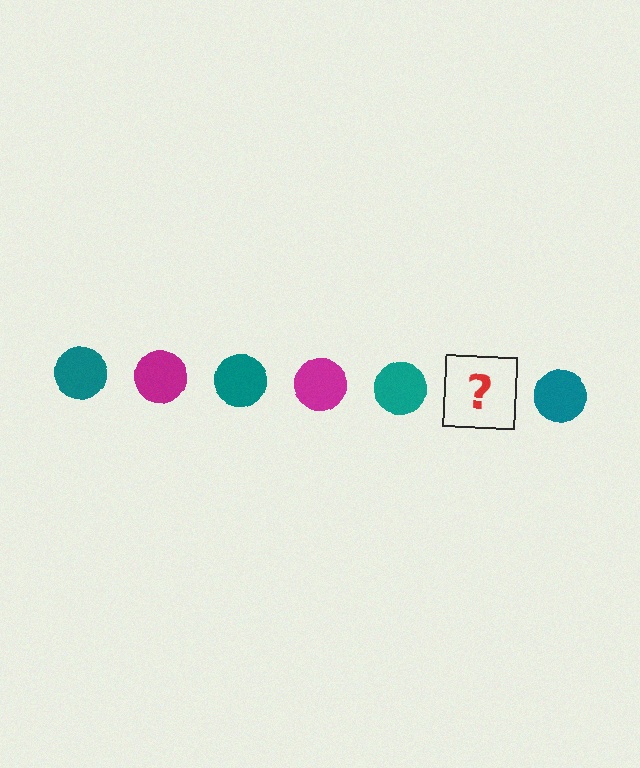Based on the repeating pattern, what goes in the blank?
The blank should be a magenta circle.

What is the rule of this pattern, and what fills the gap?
The rule is that the pattern cycles through teal, magenta circles. The gap should be filled with a magenta circle.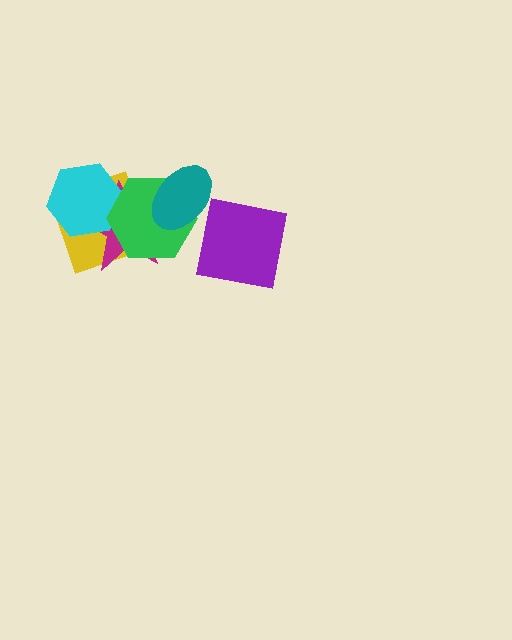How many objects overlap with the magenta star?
4 objects overlap with the magenta star.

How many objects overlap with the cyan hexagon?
3 objects overlap with the cyan hexagon.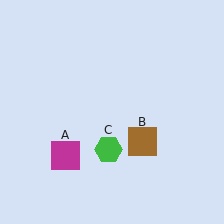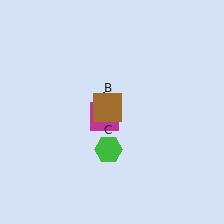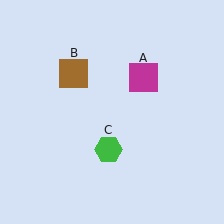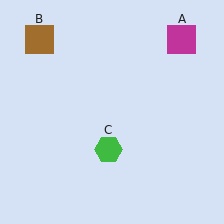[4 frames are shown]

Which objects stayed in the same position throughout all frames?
Green hexagon (object C) remained stationary.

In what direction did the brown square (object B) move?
The brown square (object B) moved up and to the left.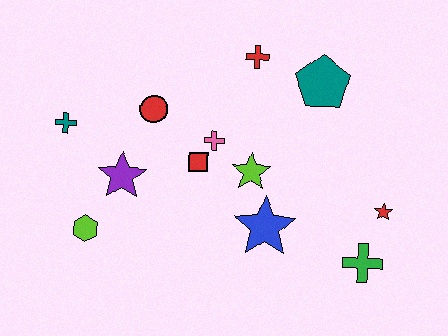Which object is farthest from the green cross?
The teal cross is farthest from the green cross.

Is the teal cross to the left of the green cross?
Yes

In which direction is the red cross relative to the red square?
The red cross is above the red square.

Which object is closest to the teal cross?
The purple star is closest to the teal cross.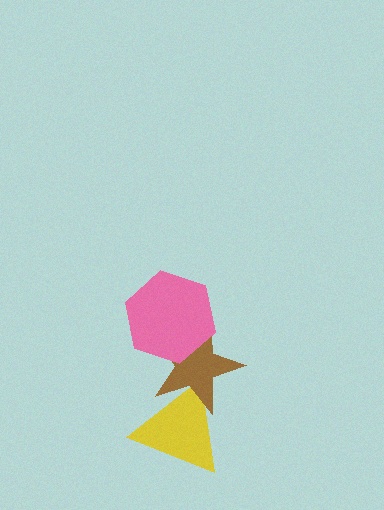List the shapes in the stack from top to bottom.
From top to bottom: the pink hexagon, the brown star, the yellow triangle.